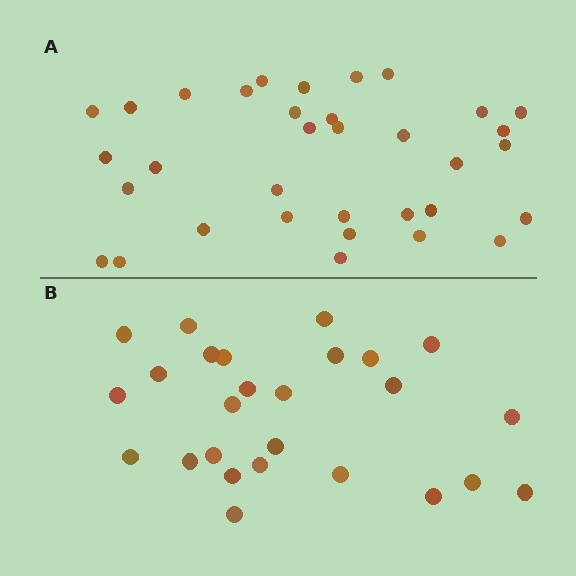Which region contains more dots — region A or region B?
Region A (the top region) has more dots.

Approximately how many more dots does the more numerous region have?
Region A has roughly 8 or so more dots than region B.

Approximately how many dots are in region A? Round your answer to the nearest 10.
About 30 dots. (The exact count is 34, which rounds to 30.)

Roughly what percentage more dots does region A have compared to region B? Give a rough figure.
About 30% more.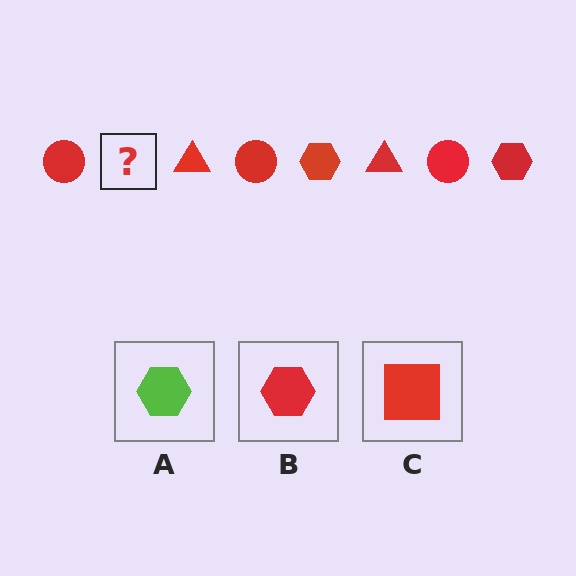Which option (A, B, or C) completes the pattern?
B.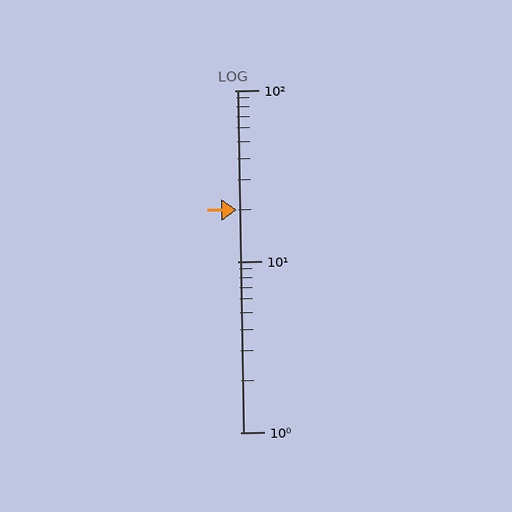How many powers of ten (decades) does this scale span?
The scale spans 2 decades, from 1 to 100.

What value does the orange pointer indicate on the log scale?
The pointer indicates approximately 20.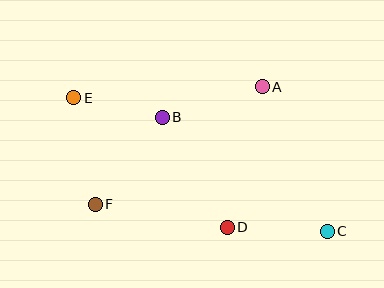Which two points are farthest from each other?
Points C and E are farthest from each other.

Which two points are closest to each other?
Points B and E are closest to each other.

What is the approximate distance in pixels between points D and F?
The distance between D and F is approximately 134 pixels.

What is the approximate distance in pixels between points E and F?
The distance between E and F is approximately 108 pixels.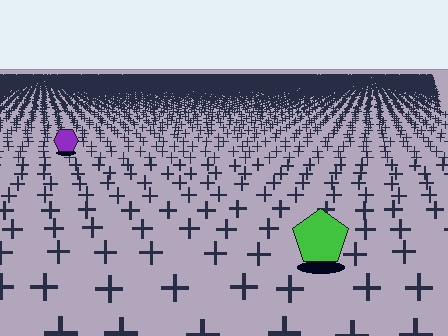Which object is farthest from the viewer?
The purple hexagon is farthest from the viewer. It appears smaller and the ground texture around it is denser.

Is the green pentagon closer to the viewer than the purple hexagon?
Yes. The green pentagon is closer — you can tell from the texture gradient: the ground texture is coarser near it.